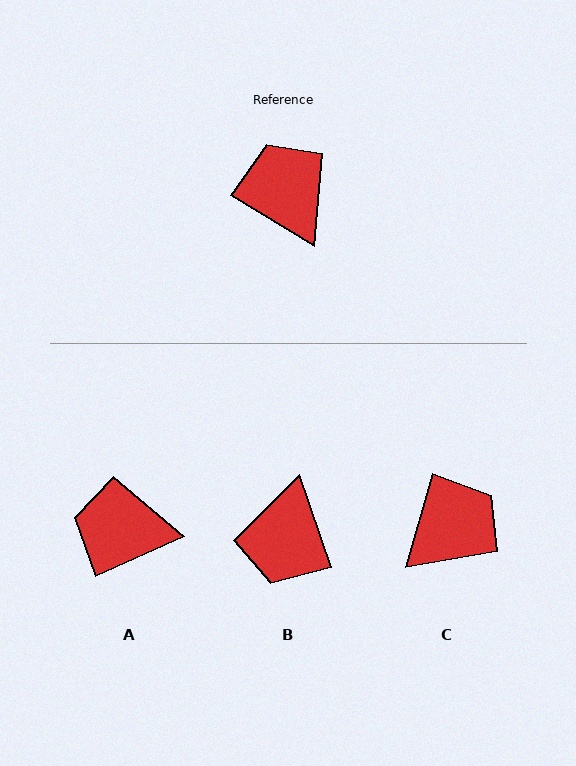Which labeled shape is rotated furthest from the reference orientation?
B, about 140 degrees away.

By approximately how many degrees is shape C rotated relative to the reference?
Approximately 75 degrees clockwise.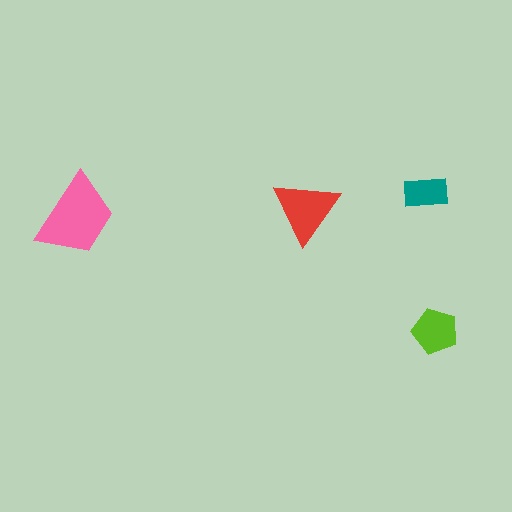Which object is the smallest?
The teal rectangle.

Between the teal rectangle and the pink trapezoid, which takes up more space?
The pink trapezoid.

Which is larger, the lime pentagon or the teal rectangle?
The lime pentagon.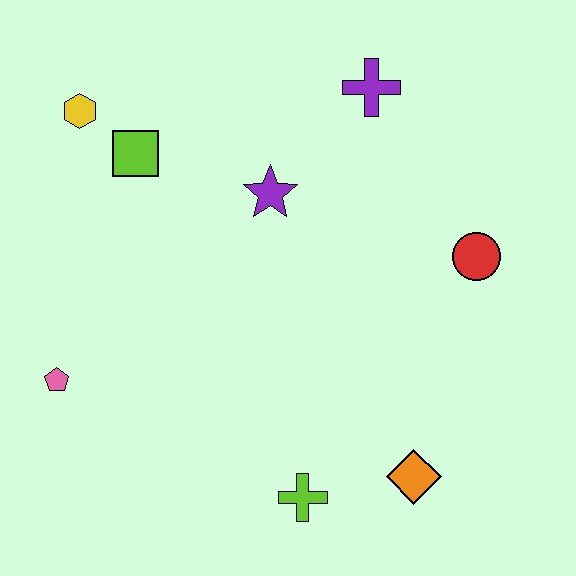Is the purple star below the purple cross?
Yes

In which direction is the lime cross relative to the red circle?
The lime cross is below the red circle.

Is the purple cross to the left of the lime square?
No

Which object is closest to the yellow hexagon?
The lime square is closest to the yellow hexagon.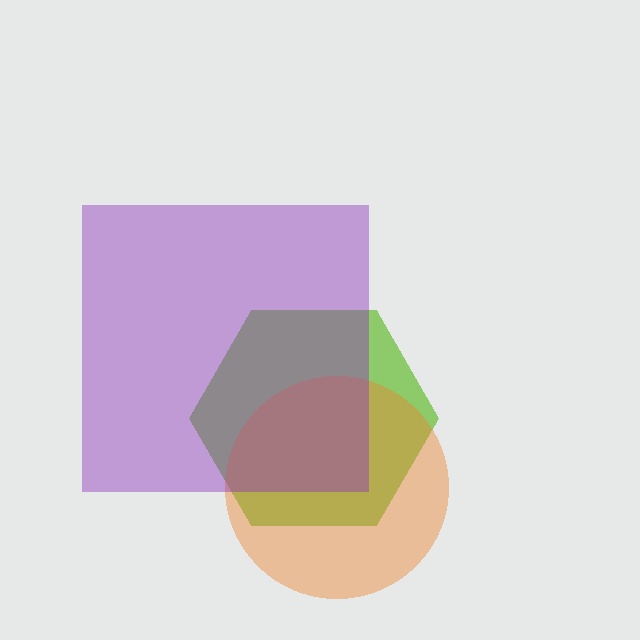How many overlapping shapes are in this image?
There are 3 overlapping shapes in the image.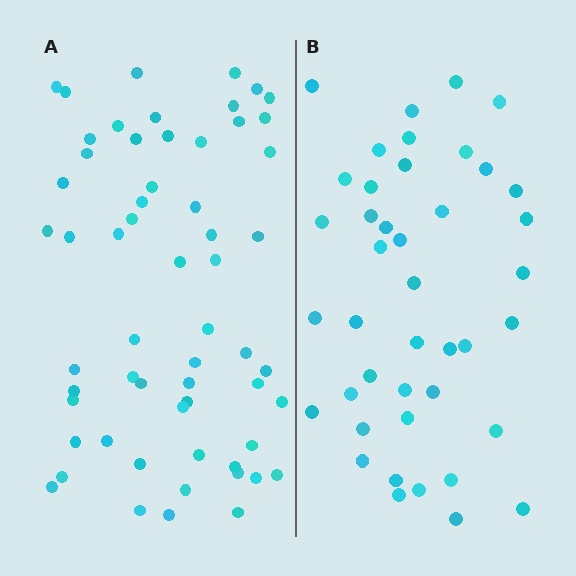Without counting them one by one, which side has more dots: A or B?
Region A (the left region) has more dots.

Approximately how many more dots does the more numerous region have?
Region A has approximately 15 more dots than region B.